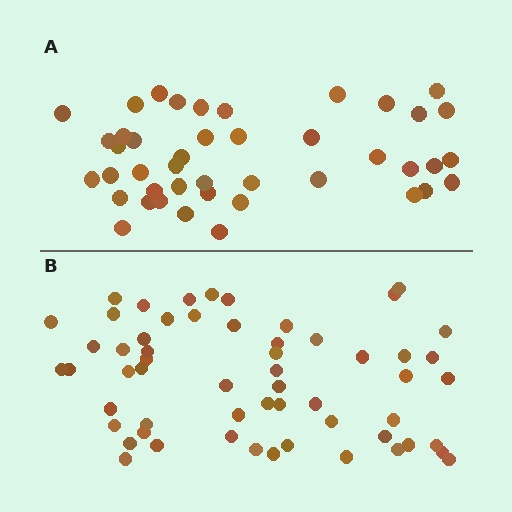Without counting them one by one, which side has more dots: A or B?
Region B (the bottom region) has more dots.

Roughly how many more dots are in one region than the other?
Region B has approximately 15 more dots than region A.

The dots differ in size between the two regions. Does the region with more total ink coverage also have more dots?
No. Region A has more total ink coverage because its dots are larger, but region B actually contains more individual dots. Total area can be misleading — the number of items is what matters here.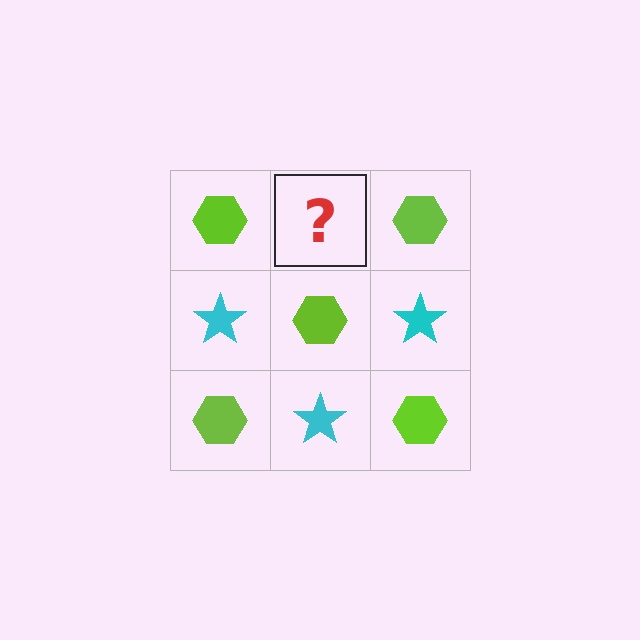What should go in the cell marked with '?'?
The missing cell should contain a cyan star.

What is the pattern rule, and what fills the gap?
The rule is that it alternates lime hexagon and cyan star in a checkerboard pattern. The gap should be filled with a cyan star.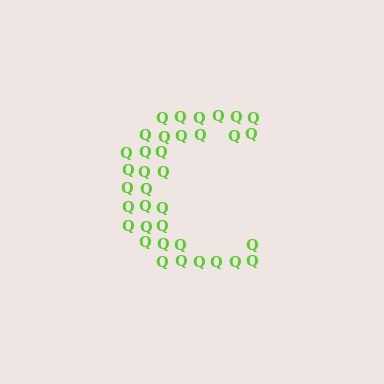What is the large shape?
The large shape is the letter C.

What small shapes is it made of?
It is made of small letter Q's.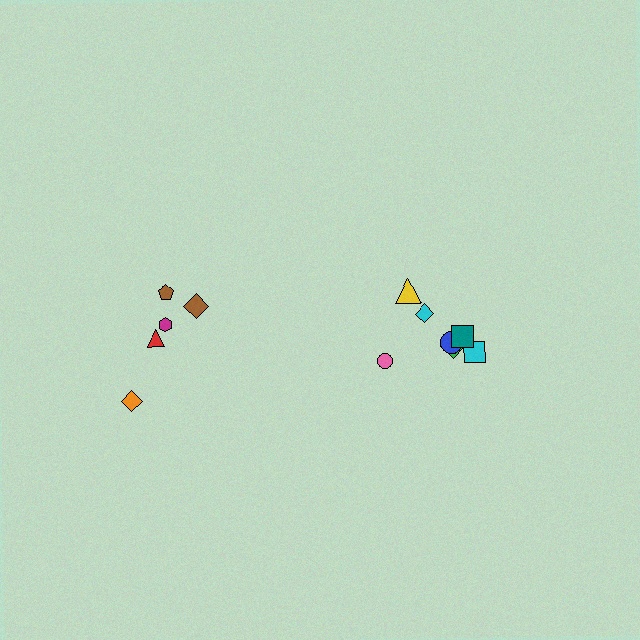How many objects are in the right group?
There are 7 objects.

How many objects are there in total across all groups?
There are 12 objects.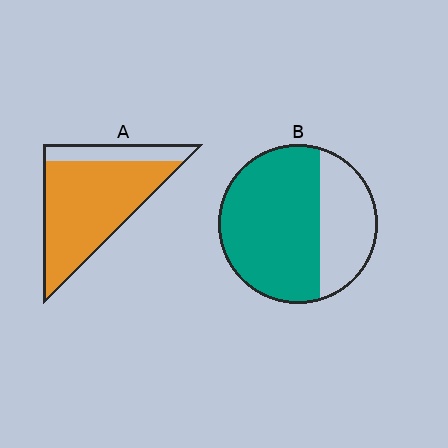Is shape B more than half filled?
Yes.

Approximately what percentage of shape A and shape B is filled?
A is approximately 80% and B is approximately 65%.